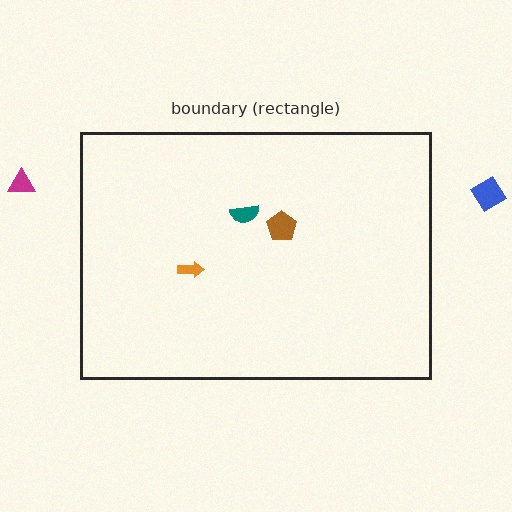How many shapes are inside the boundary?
3 inside, 2 outside.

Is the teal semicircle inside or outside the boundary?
Inside.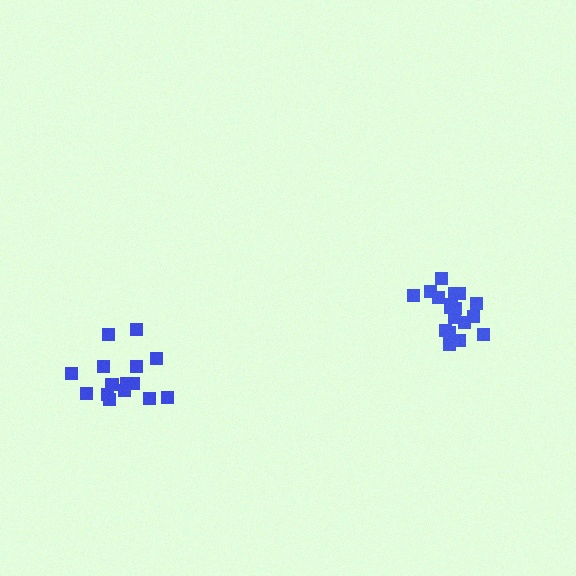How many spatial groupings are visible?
There are 2 spatial groupings.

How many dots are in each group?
Group 1: 18 dots, Group 2: 16 dots (34 total).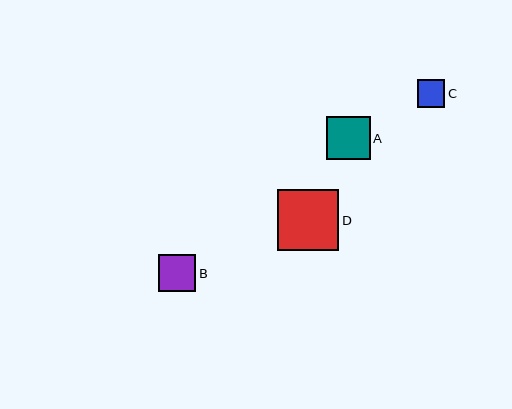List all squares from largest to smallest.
From largest to smallest: D, A, B, C.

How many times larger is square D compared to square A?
Square D is approximately 1.4 times the size of square A.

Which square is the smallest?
Square C is the smallest with a size of approximately 28 pixels.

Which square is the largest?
Square D is the largest with a size of approximately 61 pixels.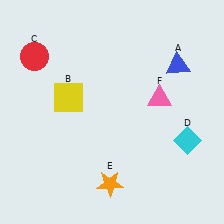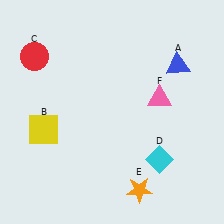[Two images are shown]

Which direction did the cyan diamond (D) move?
The cyan diamond (D) moved left.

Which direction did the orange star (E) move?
The orange star (E) moved right.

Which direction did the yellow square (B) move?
The yellow square (B) moved down.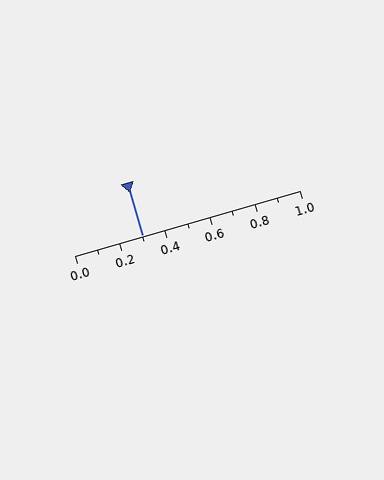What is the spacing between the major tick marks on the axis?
The major ticks are spaced 0.2 apart.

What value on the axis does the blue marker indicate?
The marker indicates approximately 0.3.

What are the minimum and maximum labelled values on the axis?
The axis runs from 0.0 to 1.0.